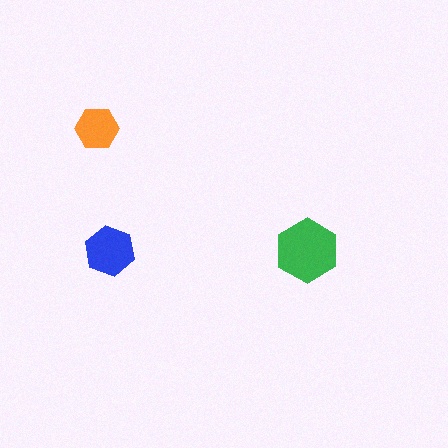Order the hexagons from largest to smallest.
the green one, the blue one, the orange one.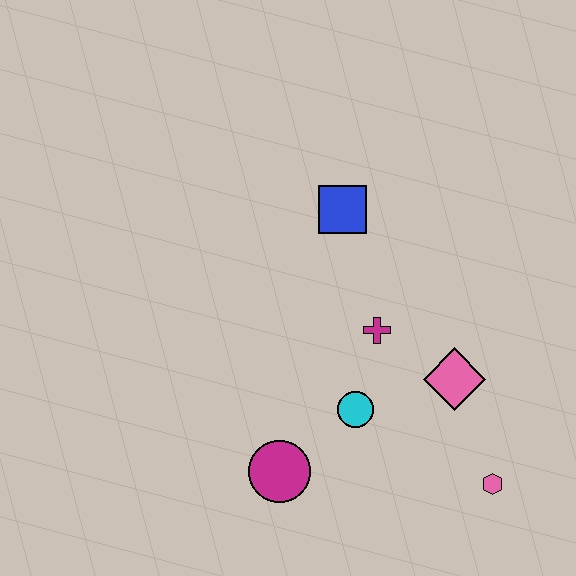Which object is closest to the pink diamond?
The magenta cross is closest to the pink diamond.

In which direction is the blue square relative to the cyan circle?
The blue square is above the cyan circle.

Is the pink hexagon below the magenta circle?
Yes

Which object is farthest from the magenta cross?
The pink hexagon is farthest from the magenta cross.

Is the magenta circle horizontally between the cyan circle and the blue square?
No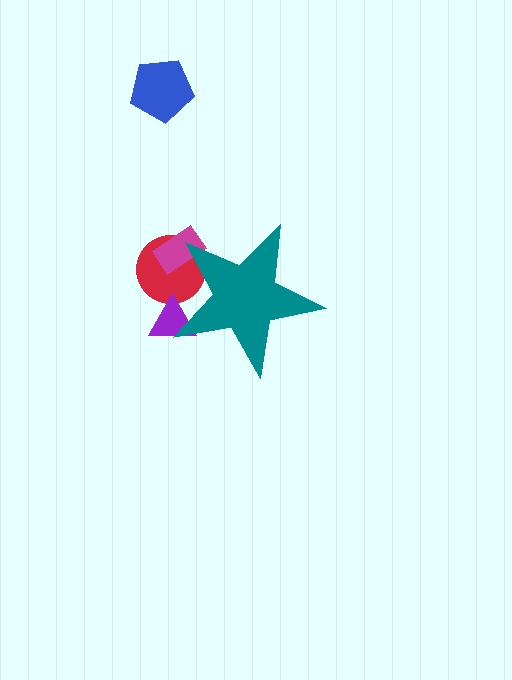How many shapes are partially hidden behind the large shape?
3 shapes are partially hidden.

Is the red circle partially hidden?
Yes, the red circle is partially hidden behind the teal star.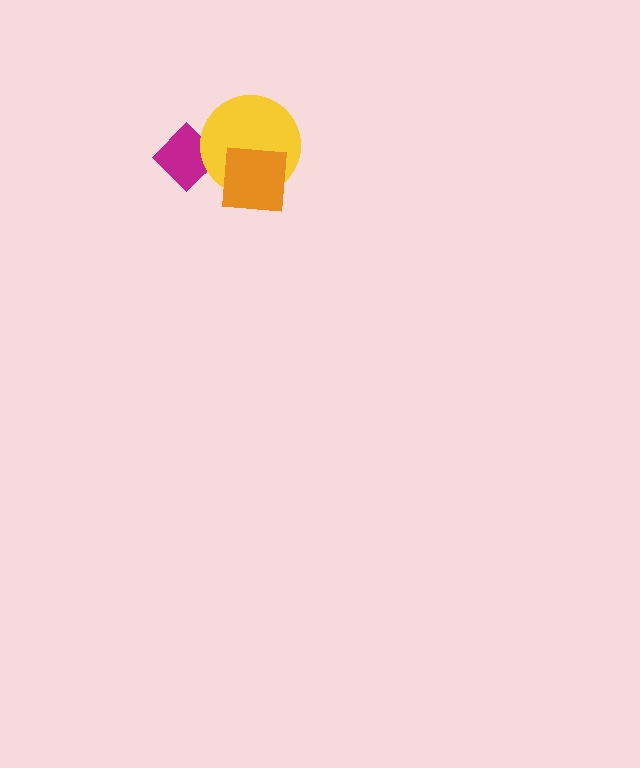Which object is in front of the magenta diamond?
The yellow circle is in front of the magenta diamond.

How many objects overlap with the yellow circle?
2 objects overlap with the yellow circle.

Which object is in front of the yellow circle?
The orange square is in front of the yellow circle.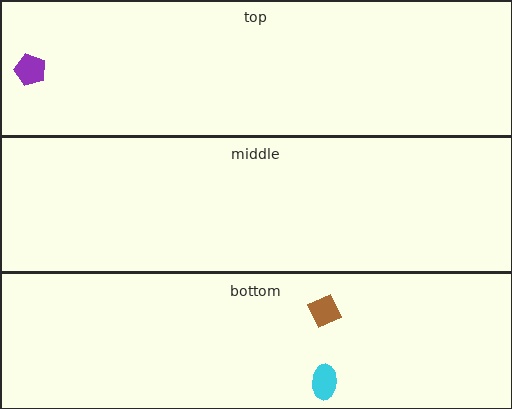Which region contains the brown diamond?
The bottom region.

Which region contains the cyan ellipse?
The bottom region.